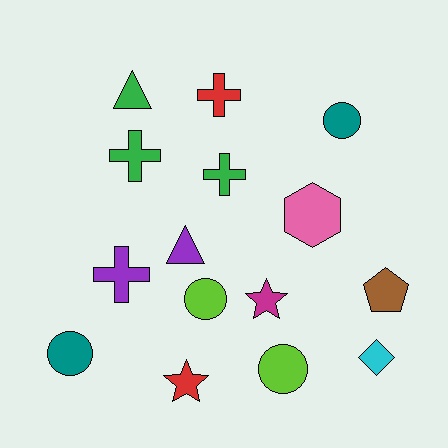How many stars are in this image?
There are 2 stars.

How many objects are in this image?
There are 15 objects.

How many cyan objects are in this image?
There is 1 cyan object.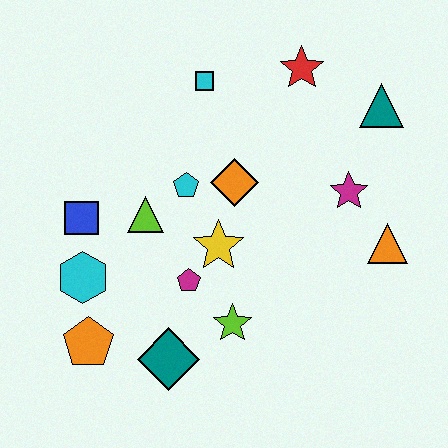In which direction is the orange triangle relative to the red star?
The orange triangle is below the red star.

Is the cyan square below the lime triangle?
No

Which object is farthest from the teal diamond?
The teal triangle is farthest from the teal diamond.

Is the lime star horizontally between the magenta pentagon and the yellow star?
No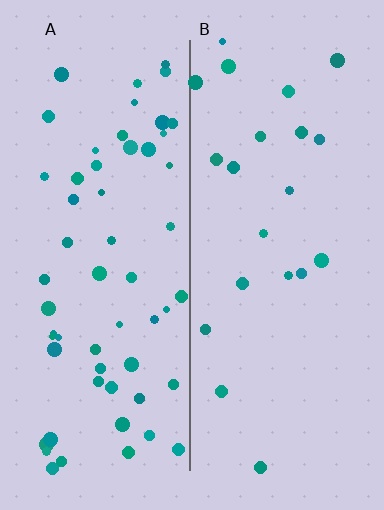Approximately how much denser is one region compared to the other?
Approximately 2.7× — region A over region B.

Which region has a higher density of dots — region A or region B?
A (the left).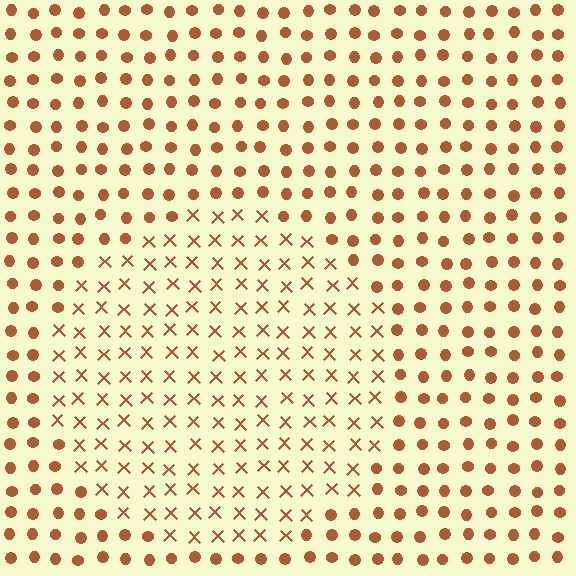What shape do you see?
I see a circle.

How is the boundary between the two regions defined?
The boundary is defined by a change in element shape: X marks inside vs. circles outside. All elements share the same color and spacing.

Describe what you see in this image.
The image is filled with small brown elements arranged in a uniform grid. A circle-shaped region contains X marks, while the surrounding area contains circles. The boundary is defined purely by the change in element shape.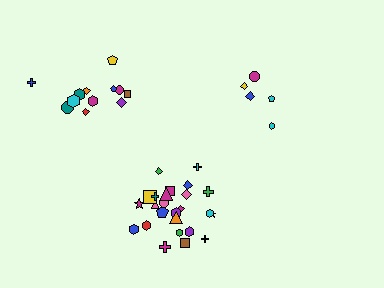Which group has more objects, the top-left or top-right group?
The top-left group.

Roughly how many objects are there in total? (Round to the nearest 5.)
Roughly 40 objects in total.